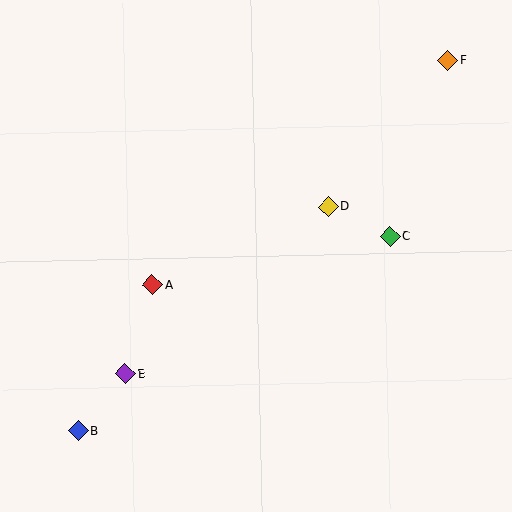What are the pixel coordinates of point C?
Point C is at (390, 236).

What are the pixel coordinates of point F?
Point F is at (447, 61).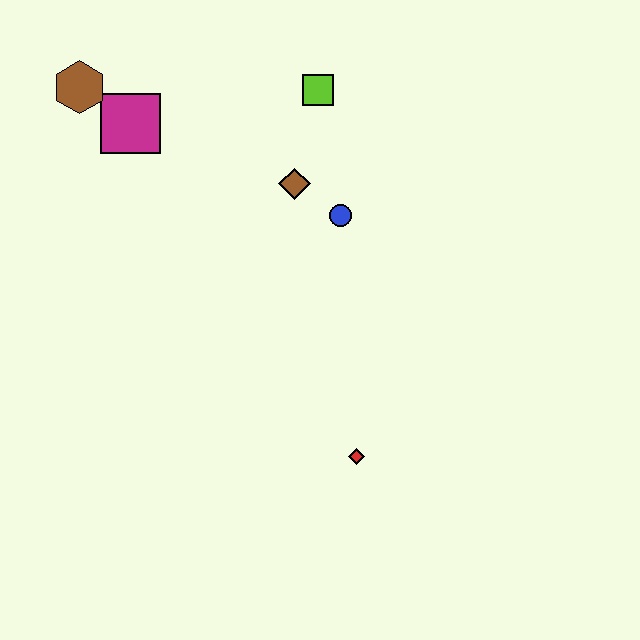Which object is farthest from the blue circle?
The brown hexagon is farthest from the blue circle.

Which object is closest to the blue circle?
The brown diamond is closest to the blue circle.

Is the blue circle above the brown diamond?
No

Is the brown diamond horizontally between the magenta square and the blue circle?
Yes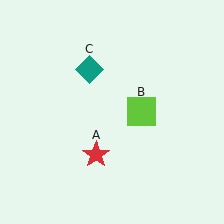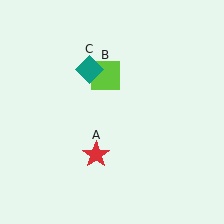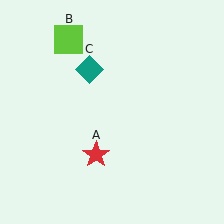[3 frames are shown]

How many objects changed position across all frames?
1 object changed position: lime square (object B).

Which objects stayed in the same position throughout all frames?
Red star (object A) and teal diamond (object C) remained stationary.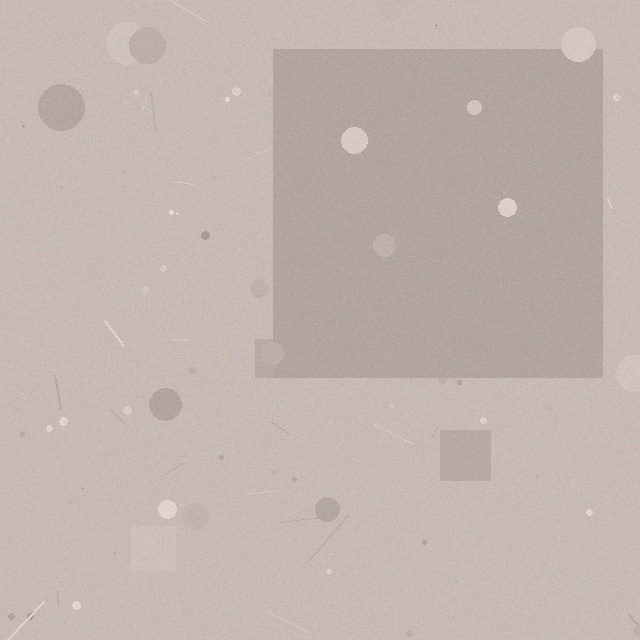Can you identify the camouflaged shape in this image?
The camouflaged shape is a square.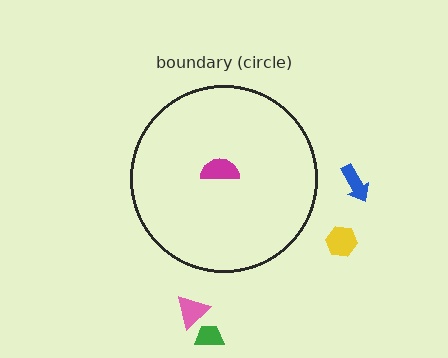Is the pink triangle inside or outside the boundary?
Outside.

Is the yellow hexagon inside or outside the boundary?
Outside.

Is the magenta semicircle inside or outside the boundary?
Inside.